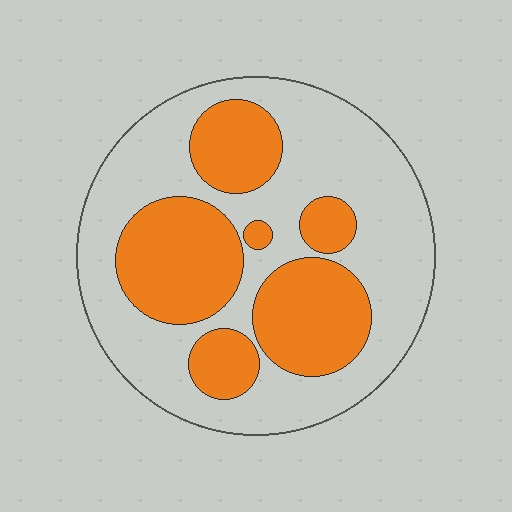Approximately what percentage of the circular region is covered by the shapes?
Approximately 40%.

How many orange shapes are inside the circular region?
6.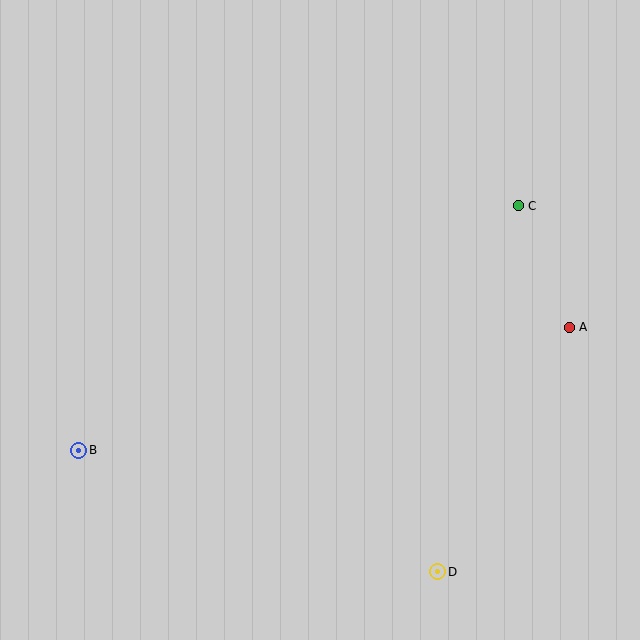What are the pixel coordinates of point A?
Point A is at (569, 327).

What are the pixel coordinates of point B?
Point B is at (79, 450).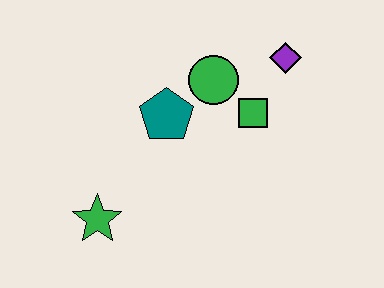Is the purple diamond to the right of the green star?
Yes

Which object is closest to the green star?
The teal pentagon is closest to the green star.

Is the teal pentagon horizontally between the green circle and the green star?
Yes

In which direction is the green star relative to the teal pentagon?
The green star is below the teal pentagon.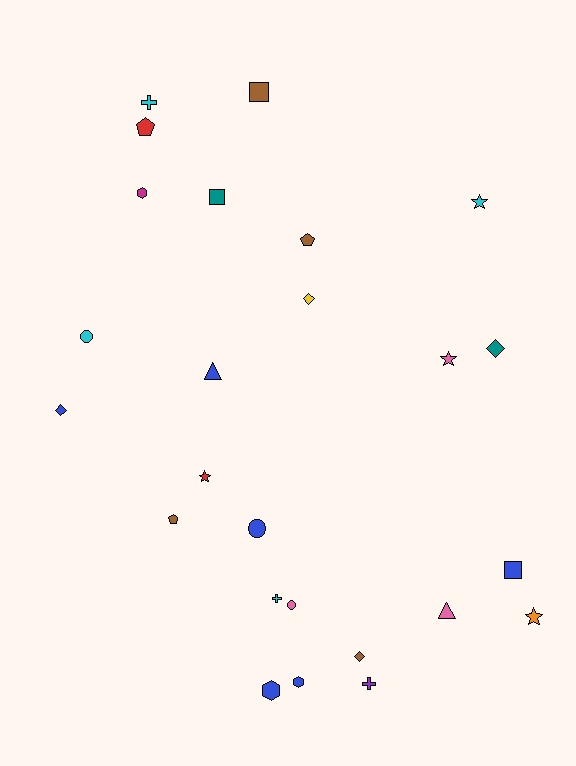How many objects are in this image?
There are 25 objects.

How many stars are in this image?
There are 4 stars.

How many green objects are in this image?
There are no green objects.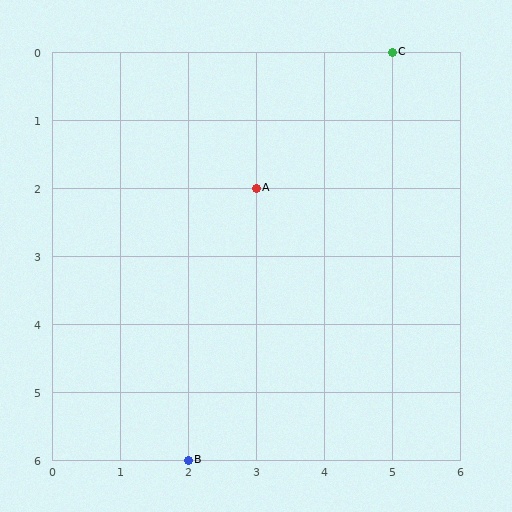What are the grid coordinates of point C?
Point C is at grid coordinates (5, 0).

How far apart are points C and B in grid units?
Points C and B are 3 columns and 6 rows apart (about 6.7 grid units diagonally).